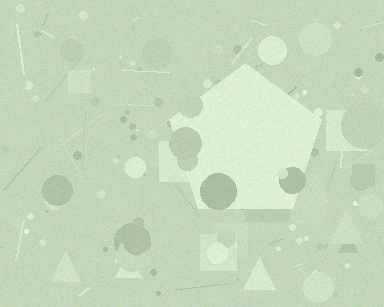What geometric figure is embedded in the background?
A pentagon is embedded in the background.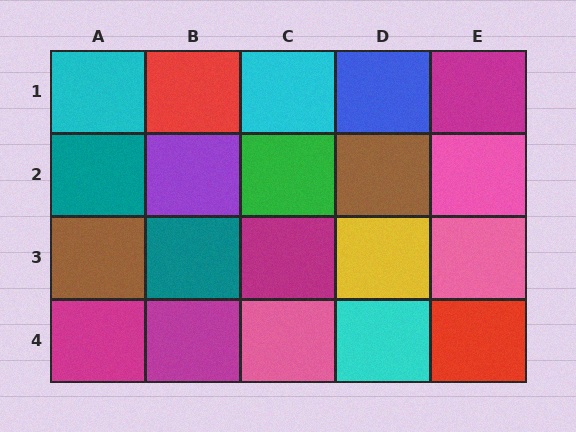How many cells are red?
2 cells are red.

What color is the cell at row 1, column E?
Magenta.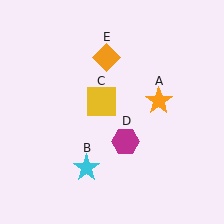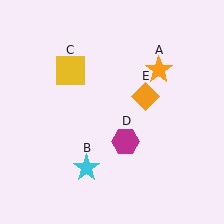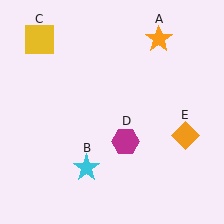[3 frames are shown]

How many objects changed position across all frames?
3 objects changed position: orange star (object A), yellow square (object C), orange diamond (object E).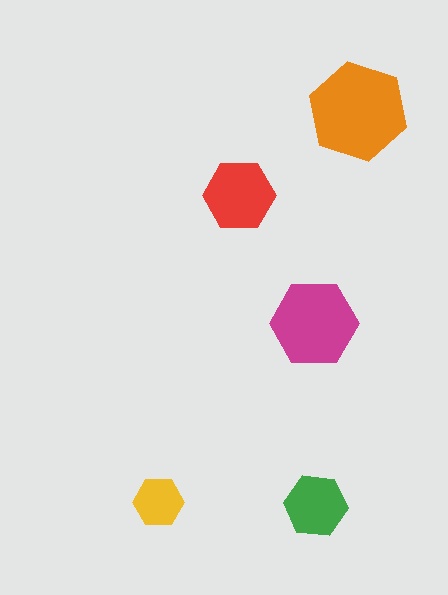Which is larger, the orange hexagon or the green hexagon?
The orange one.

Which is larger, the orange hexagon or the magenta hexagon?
The orange one.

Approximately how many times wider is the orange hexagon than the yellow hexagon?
About 2 times wider.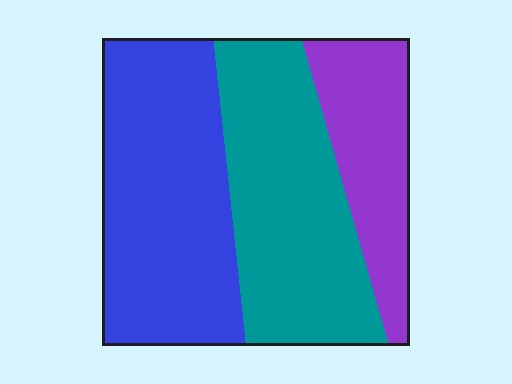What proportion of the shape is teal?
Teal takes up about three eighths (3/8) of the shape.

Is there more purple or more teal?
Teal.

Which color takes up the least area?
Purple, at roughly 20%.